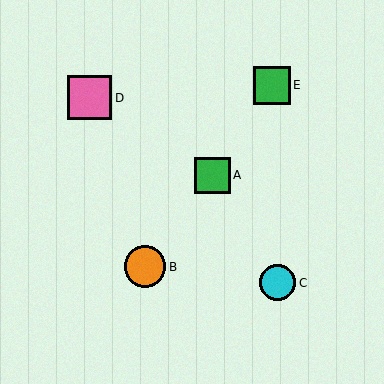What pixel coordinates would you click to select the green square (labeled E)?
Click at (272, 86) to select the green square E.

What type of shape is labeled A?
Shape A is a green square.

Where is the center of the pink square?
The center of the pink square is at (89, 98).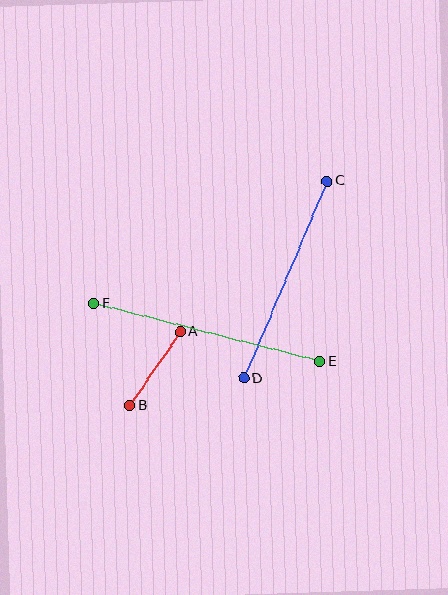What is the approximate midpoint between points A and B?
The midpoint is at approximately (155, 368) pixels.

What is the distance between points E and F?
The distance is approximately 233 pixels.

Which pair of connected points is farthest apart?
Points E and F are farthest apart.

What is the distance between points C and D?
The distance is approximately 214 pixels.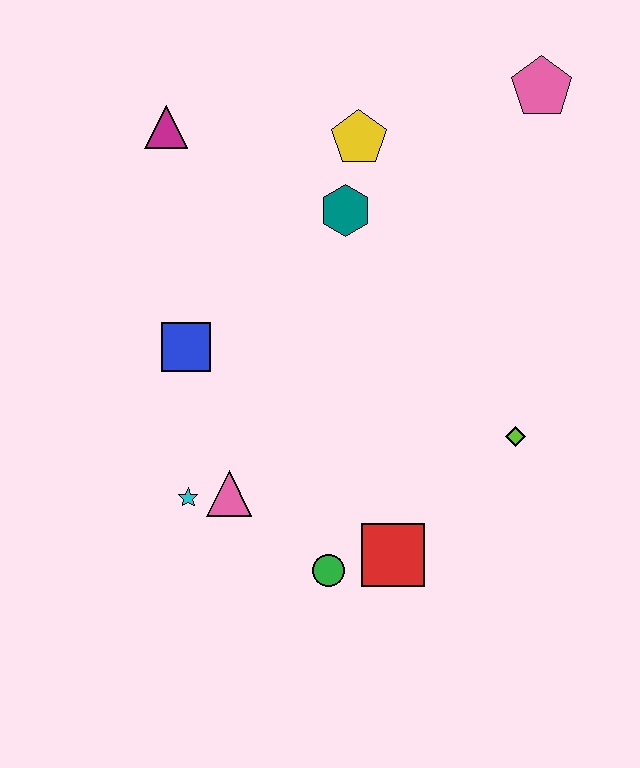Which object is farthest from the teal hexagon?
The green circle is farthest from the teal hexagon.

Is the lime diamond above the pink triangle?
Yes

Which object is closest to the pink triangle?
The cyan star is closest to the pink triangle.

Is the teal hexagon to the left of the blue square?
No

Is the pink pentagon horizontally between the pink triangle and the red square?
No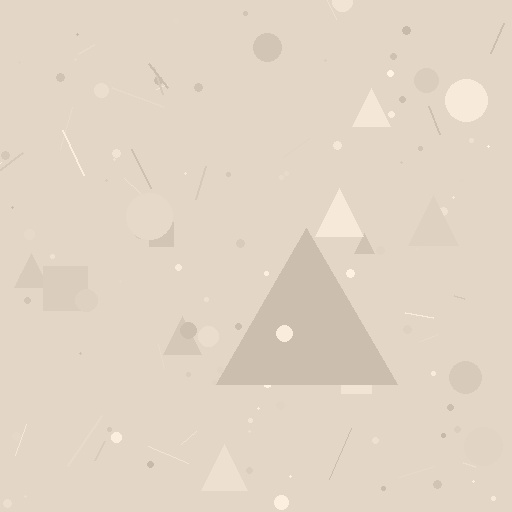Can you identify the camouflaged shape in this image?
The camouflaged shape is a triangle.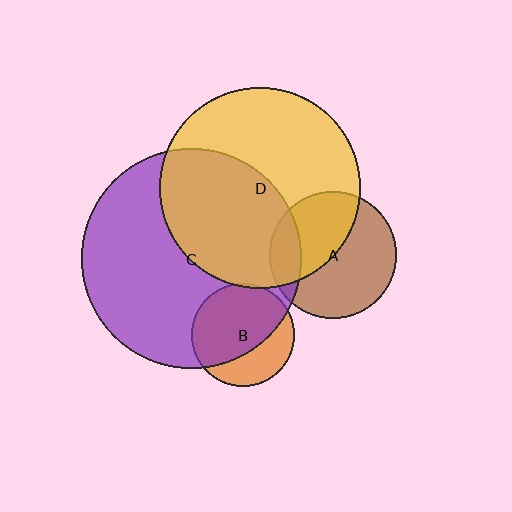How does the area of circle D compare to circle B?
Approximately 3.8 times.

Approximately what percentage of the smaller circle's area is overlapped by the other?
Approximately 45%.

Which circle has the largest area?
Circle C (purple).